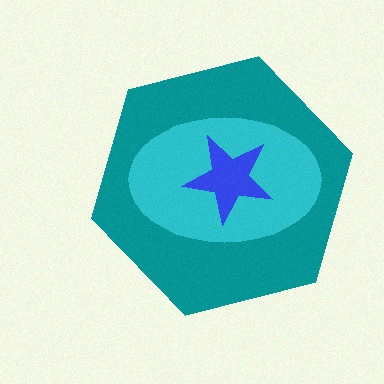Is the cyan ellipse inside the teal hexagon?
Yes.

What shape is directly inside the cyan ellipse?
The blue star.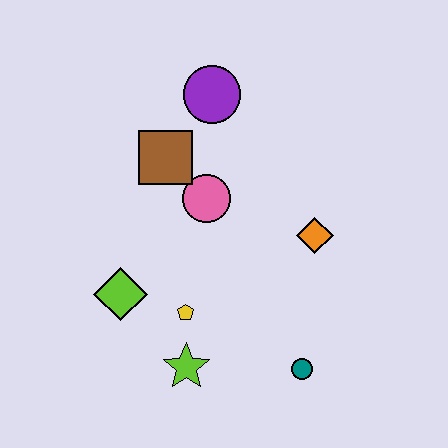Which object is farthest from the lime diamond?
The purple circle is farthest from the lime diamond.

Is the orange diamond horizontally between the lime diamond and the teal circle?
No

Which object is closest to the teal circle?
The lime star is closest to the teal circle.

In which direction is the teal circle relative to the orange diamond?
The teal circle is below the orange diamond.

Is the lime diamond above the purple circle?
No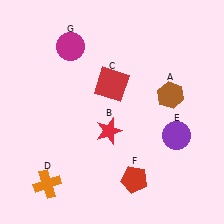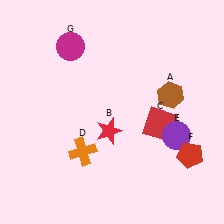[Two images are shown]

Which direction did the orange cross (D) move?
The orange cross (D) moved right.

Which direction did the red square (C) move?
The red square (C) moved right.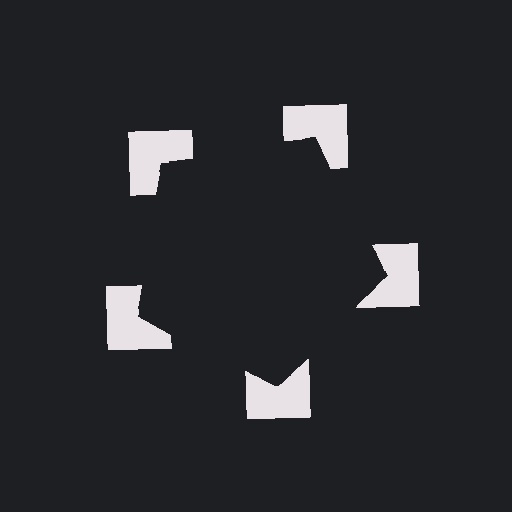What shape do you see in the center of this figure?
An illusory pentagon — its edges are inferred from the aligned wedge cuts in the notched squares, not physically drawn.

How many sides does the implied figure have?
5 sides.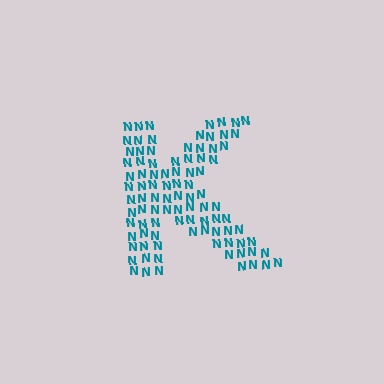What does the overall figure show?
The overall figure shows the letter K.